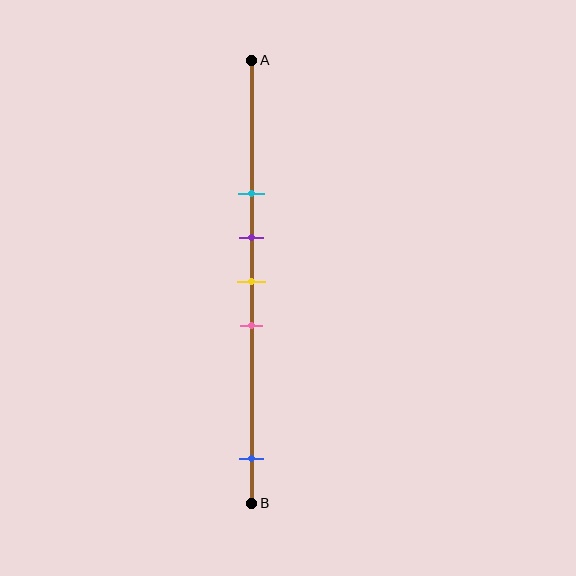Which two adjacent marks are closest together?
The purple and yellow marks are the closest adjacent pair.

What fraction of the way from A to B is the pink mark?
The pink mark is approximately 60% (0.6) of the way from A to B.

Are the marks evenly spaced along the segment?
No, the marks are not evenly spaced.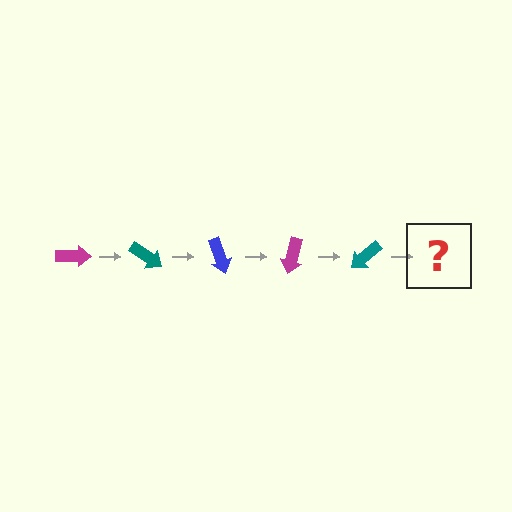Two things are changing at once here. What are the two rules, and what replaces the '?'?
The two rules are that it rotates 35 degrees each step and the color cycles through magenta, teal, and blue. The '?' should be a blue arrow, rotated 175 degrees from the start.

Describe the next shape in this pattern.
It should be a blue arrow, rotated 175 degrees from the start.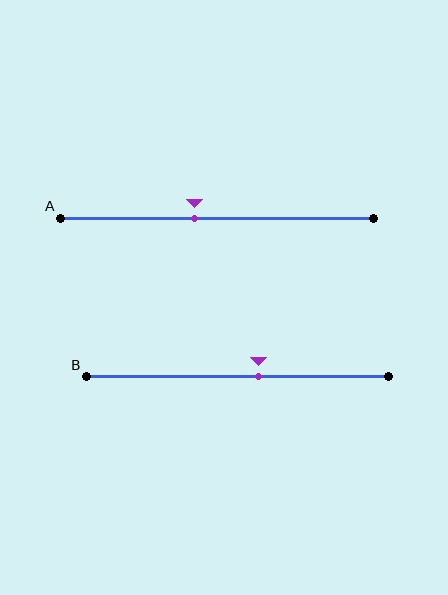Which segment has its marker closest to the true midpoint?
Segment A has its marker closest to the true midpoint.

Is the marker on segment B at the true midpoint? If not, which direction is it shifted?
No, the marker on segment B is shifted to the right by about 7% of the segment length.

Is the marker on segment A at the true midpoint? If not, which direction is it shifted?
No, the marker on segment A is shifted to the left by about 7% of the segment length.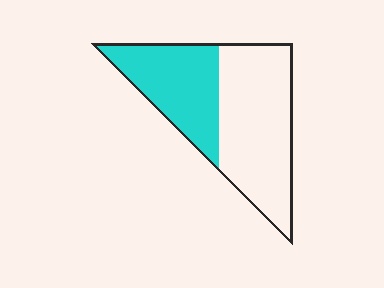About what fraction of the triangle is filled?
About two fifths (2/5).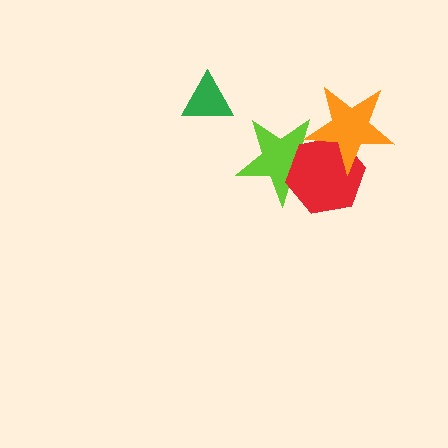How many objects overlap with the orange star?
2 objects overlap with the orange star.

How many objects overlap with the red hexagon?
2 objects overlap with the red hexagon.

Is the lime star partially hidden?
Yes, it is partially covered by another shape.